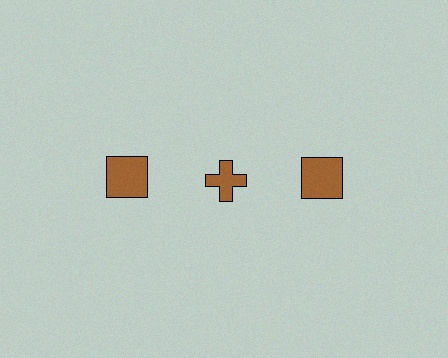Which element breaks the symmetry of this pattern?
The brown cross in the top row, second from left column breaks the symmetry. All other shapes are brown squares.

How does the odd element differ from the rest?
It has a different shape: cross instead of square.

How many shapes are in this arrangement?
There are 3 shapes arranged in a grid pattern.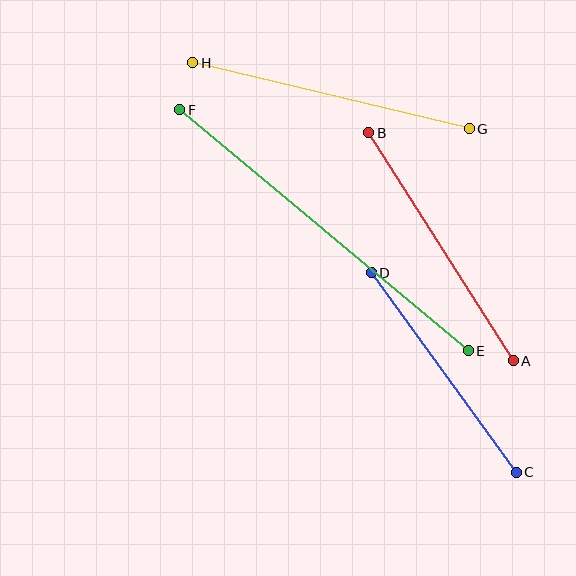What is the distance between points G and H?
The distance is approximately 284 pixels.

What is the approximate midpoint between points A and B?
The midpoint is at approximately (441, 247) pixels.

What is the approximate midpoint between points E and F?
The midpoint is at approximately (324, 230) pixels.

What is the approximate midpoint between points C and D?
The midpoint is at approximately (444, 372) pixels.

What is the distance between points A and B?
The distance is approximately 270 pixels.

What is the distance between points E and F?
The distance is approximately 376 pixels.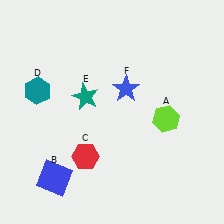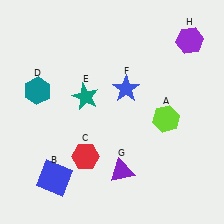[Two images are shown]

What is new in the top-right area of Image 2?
A purple hexagon (H) was added in the top-right area of Image 2.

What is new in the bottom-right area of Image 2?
A purple triangle (G) was added in the bottom-right area of Image 2.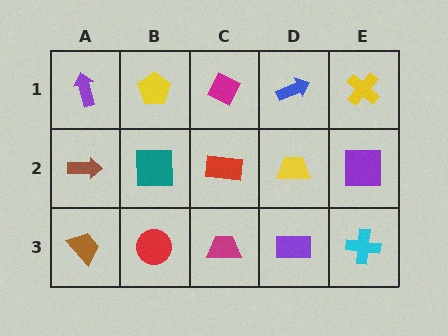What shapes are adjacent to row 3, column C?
A red rectangle (row 2, column C), a red circle (row 3, column B), a purple rectangle (row 3, column D).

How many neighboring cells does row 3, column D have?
3.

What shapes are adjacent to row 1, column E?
A purple square (row 2, column E), a blue arrow (row 1, column D).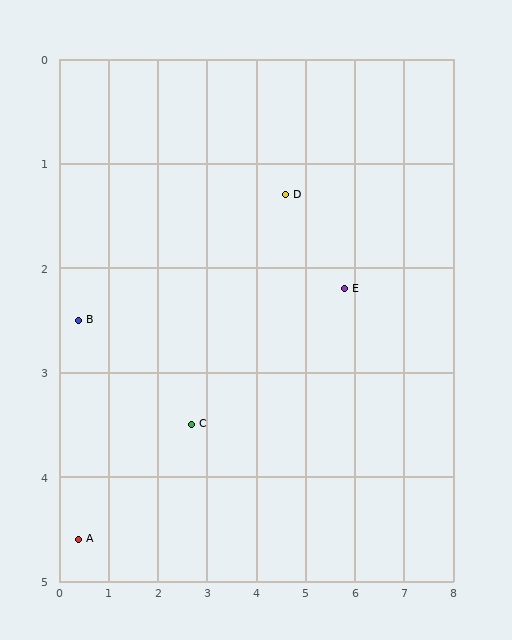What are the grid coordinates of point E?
Point E is at approximately (5.8, 2.2).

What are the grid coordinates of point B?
Point B is at approximately (0.4, 2.5).